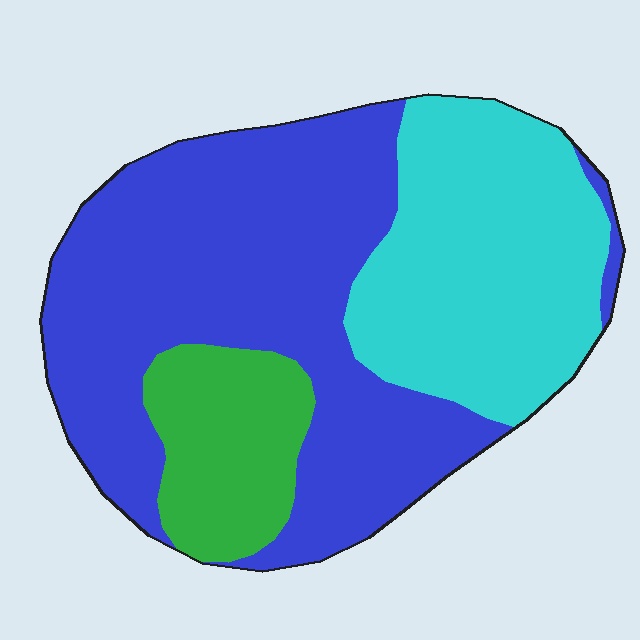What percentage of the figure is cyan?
Cyan takes up between a sixth and a third of the figure.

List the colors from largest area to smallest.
From largest to smallest: blue, cyan, green.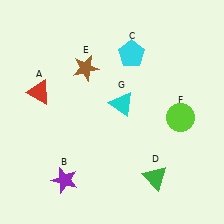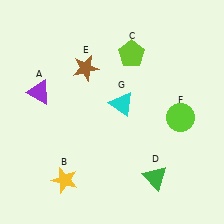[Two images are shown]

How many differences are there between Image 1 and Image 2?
There are 3 differences between the two images.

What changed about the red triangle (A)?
In Image 1, A is red. In Image 2, it changed to purple.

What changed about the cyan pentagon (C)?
In Image 1, C is cyan. In Image 2, it changed to lime.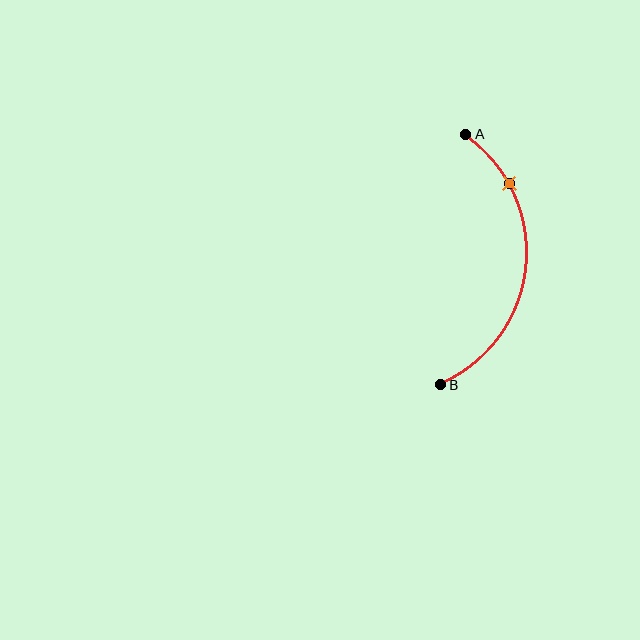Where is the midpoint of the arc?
The arc midpoint is the point on the curve farthest from the straight line joining A and B. It sits to the right of that line.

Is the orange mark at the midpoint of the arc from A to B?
No. The orange mark lies on the arc but is closer to endpoint A. The arc midpoint would be at the point on the curve equidistant along the arc from both A and B.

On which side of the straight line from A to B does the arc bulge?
The arc bulges to the right of the straight line connecting A and B.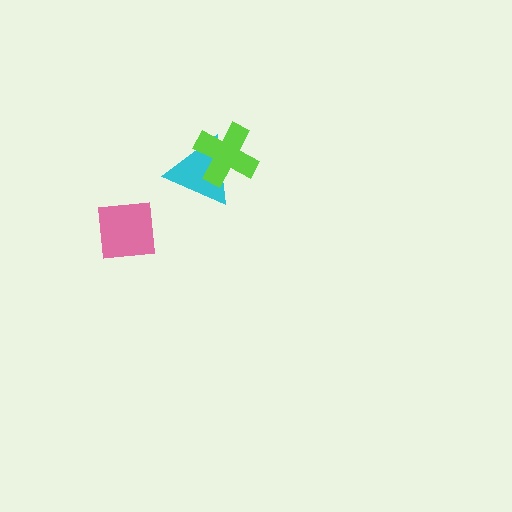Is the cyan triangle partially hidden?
Yes, it is partially covered by another shape.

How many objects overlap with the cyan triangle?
1 object overlaps with the cyan triangle.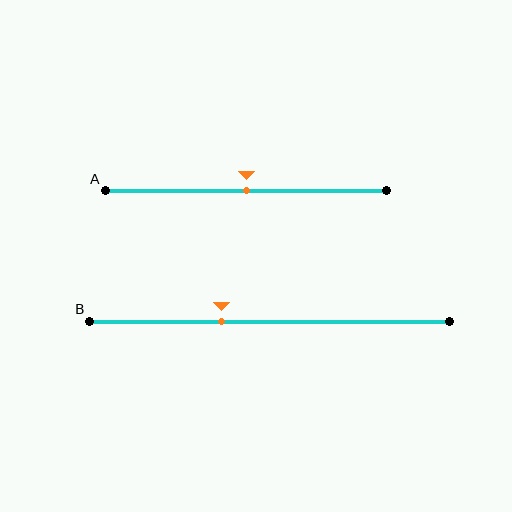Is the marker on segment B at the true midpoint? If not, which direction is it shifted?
No, the marker on segment B is shifted to the left by about 13% of the segment length.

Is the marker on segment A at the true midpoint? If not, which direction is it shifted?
Yes, the marker on segment A is at the true midpoint.